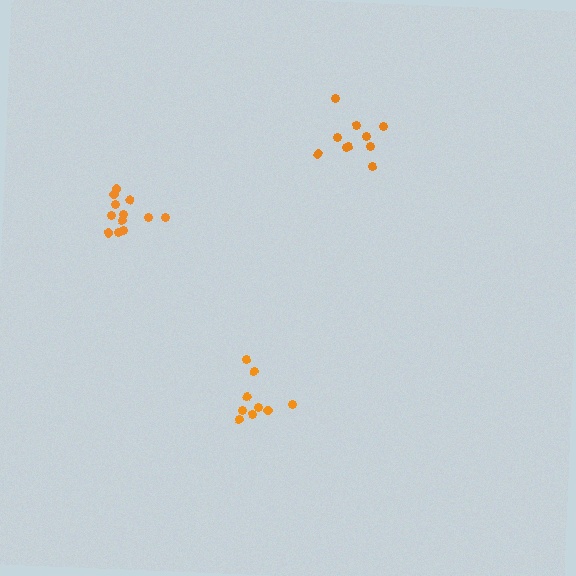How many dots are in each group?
Group 1: 9 dots, Group 2: 12 dots, Group 3: 10 dots (31 total).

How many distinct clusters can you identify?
There are 3 distinct clusters.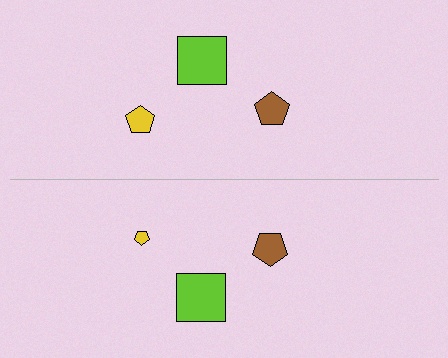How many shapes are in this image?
There are 6 shapes in this image.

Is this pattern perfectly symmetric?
No, the pattern is not perfectly symmetric. The yellow pentagon on the bottom side has a different size than its mirror counterpart.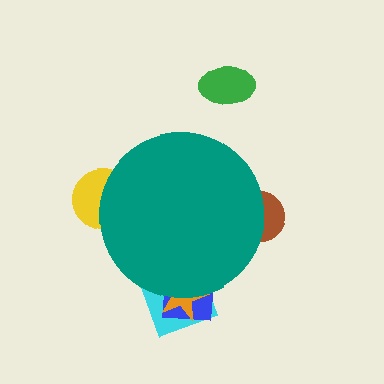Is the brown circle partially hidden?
Yes, the brown circle is partially hidden behind the teal circle.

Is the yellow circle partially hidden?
Yes, the yellow circle is partially hidden behind the teal circle.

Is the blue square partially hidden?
Yes, the blue square is partially hidden behind the teal circle.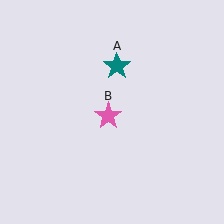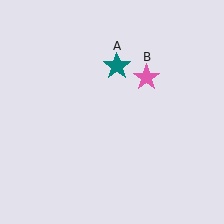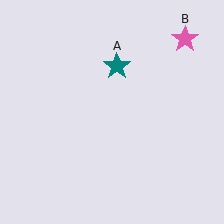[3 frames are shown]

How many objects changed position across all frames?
1 object changed position: pink star (object B).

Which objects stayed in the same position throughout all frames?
Teal star (object A) remained stationary.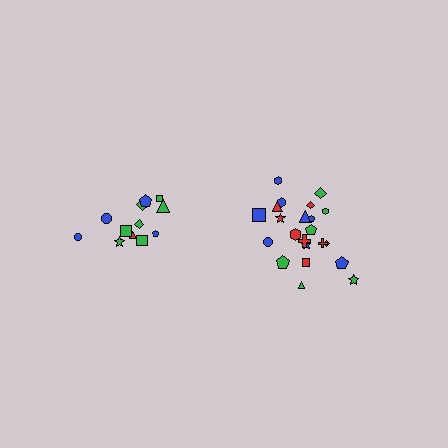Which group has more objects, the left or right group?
The right group.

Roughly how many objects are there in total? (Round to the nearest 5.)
Roughly 35 objects in total.